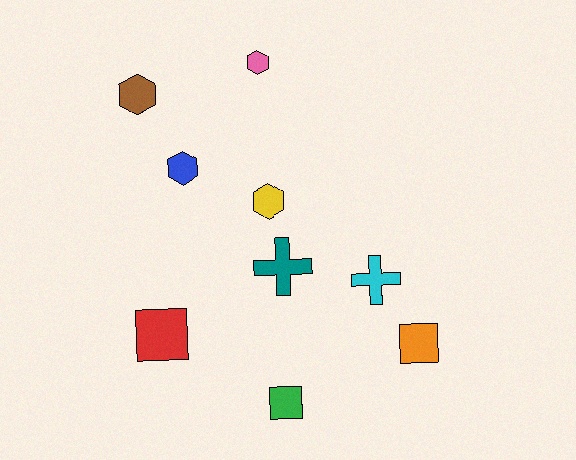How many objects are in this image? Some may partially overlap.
There are 9 objects.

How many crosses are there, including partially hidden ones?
There are 2 crosses.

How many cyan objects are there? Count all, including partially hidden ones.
There is 1 cyan object.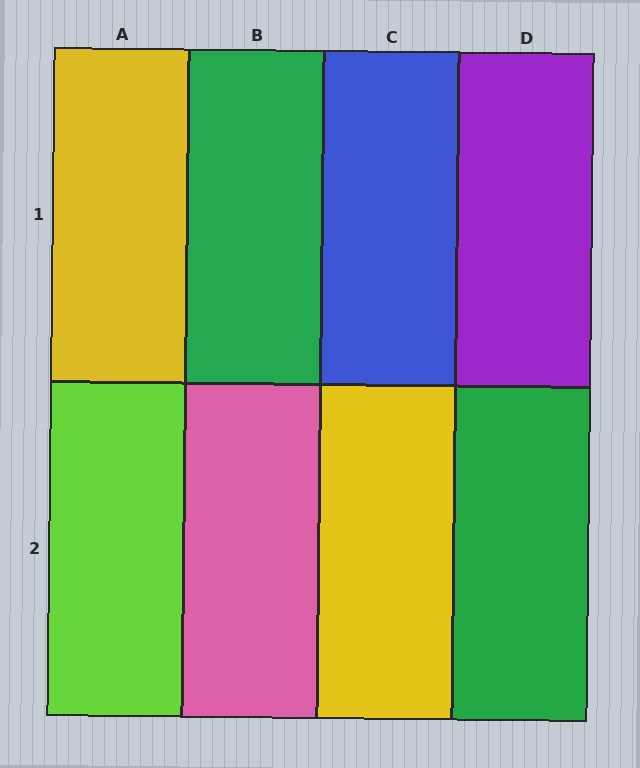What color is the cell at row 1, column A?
Yellow.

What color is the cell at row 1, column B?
Green.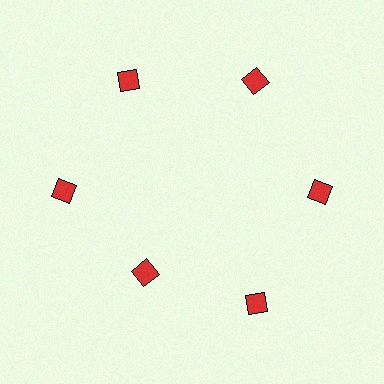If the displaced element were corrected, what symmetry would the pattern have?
It would have 6-fold rotational symmetry — the pattern would map onto itself every 60 degrees.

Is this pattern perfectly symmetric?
No. The 6 red diamonds are arranged in a ring, but one element near the 7 o'clock position is pulled inward toward the center, breaking the 6-fold rotational symmetry.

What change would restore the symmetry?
The symmetry would be restored by moving it outward, back onto the ring so that all 6 diamonds sit at equal angles and equal distance from the center.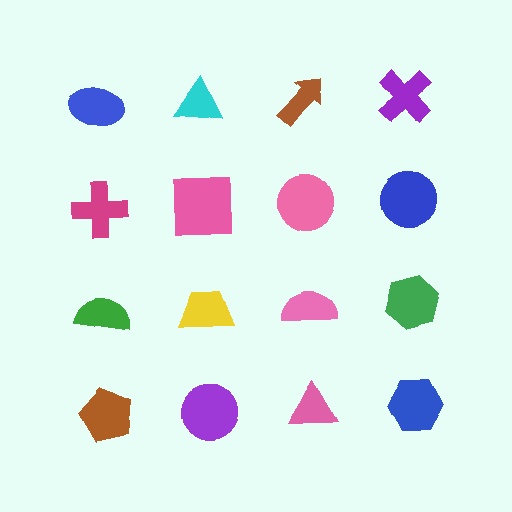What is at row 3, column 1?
A green semicircle.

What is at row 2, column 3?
A pink circle.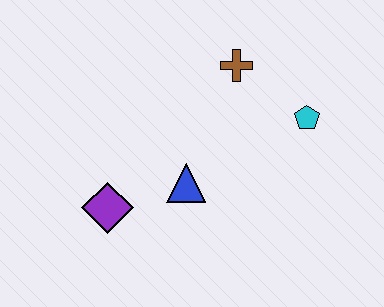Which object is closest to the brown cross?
The cyan pentagon is closest to the brown cross.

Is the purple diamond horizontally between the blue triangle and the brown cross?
No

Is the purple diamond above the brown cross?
No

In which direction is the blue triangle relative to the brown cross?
The blue triangle is below the brown cross.